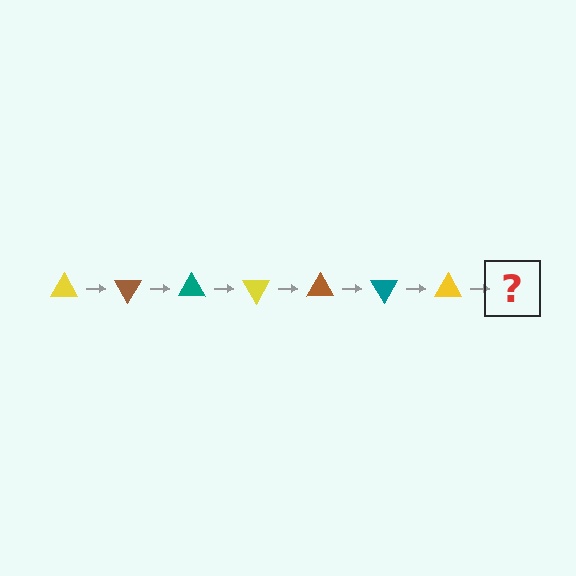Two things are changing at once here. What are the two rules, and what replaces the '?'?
The two rules are that it rotates 60 degrees each step and the color cycles through yellow, brown, and teal. The '?' should be a brown triangle, rotated 420 degrees from the start.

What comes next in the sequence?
The next element should be a brown triangle, rotated 420 degrees from the start.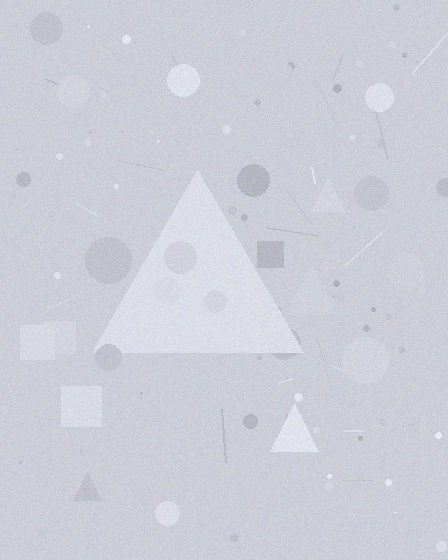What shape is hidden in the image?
A triangle is hidden in the image.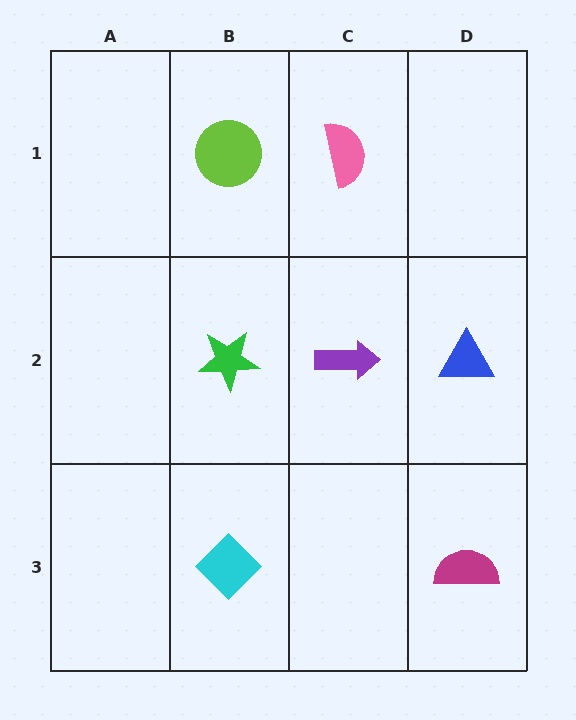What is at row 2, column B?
A green star.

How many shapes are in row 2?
3 shapes.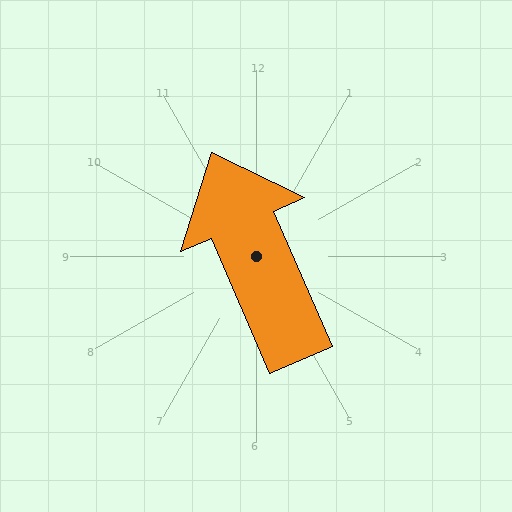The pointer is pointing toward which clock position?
Roughly 11 o'clock.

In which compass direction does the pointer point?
Northwest.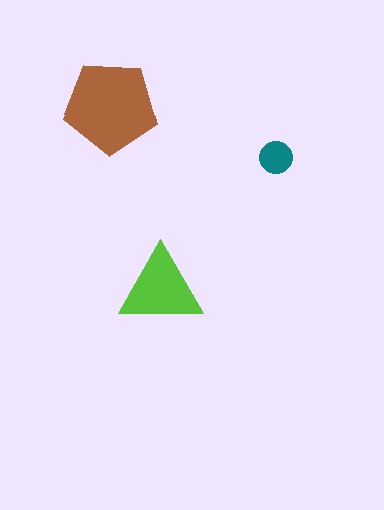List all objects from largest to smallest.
The brown pentagon, the lime triangle, the teal circle.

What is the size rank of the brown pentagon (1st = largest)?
1st.